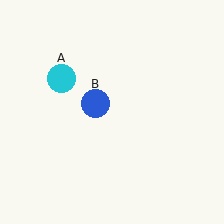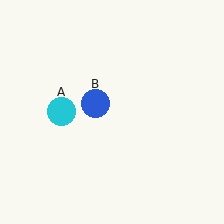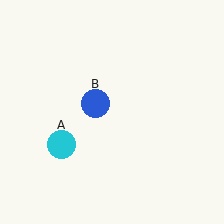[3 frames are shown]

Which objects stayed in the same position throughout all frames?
Blue circle (object B) remained stationary.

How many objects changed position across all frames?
1 object changed position: cyan circle (object A).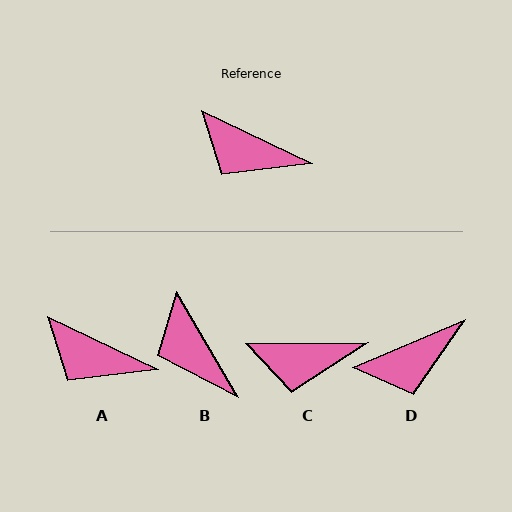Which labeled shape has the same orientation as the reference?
A.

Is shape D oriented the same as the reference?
No, it is off by about 49 degrees.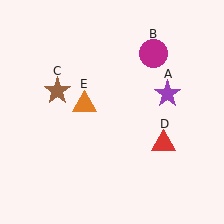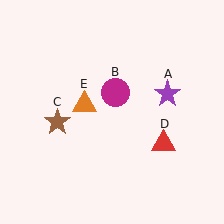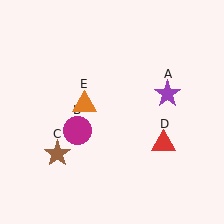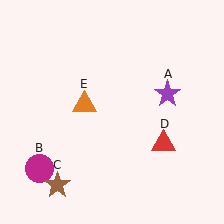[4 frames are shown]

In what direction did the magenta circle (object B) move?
The magenta circle (object B) moved down and to the left.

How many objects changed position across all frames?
2 objects changed position: magenta circle (object B), brown star (object C).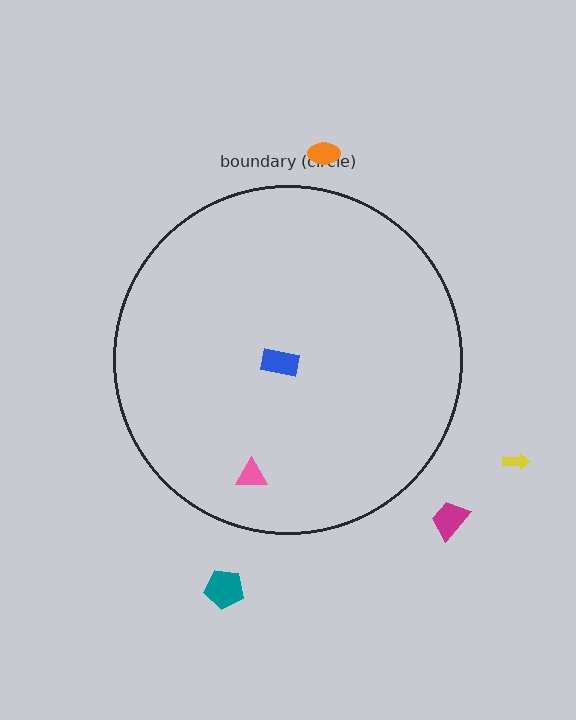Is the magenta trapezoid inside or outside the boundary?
Outside.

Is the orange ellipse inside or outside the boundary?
Outside.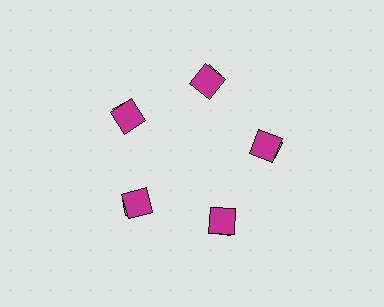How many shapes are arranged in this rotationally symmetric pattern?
There are 10 shapes, arranged in 5 groups of 2.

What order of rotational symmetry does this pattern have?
This pattern has 5-fold rotational symmetry.